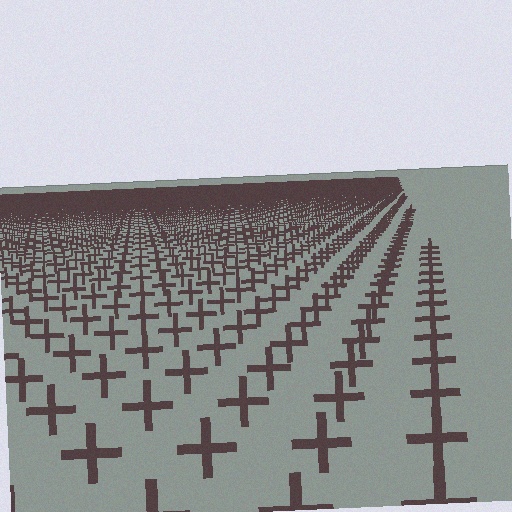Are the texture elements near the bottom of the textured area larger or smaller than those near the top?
Larger. Near the bottom, elements are closer to the viewer and appear at a bigger on-screen size.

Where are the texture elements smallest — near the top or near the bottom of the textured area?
Near the top.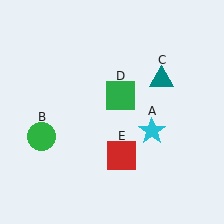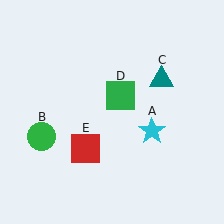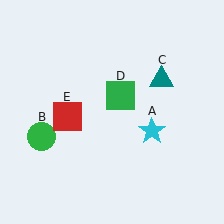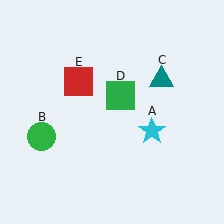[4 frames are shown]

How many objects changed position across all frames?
1 object changed position: red square (object E).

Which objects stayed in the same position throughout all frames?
Cyan star (object A) and green circle (object B) and teal triangle (object C) and green square (object D) remained stationary.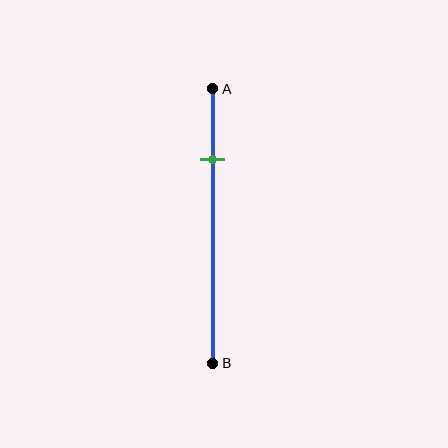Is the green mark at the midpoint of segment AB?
No, the mark is at about 25% from A, not at the 50% midpoint.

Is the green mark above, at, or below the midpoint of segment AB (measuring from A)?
The green mark is above the midpoint of segment AB.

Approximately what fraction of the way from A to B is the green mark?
The green mark is approximately 25% of the way from A to B.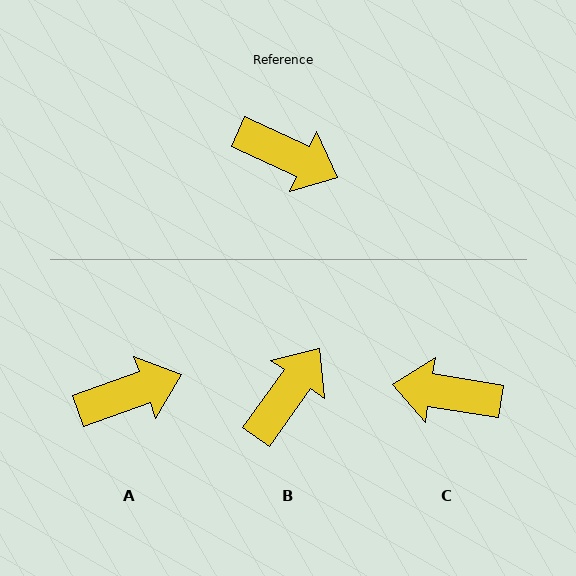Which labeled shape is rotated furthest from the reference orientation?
C, about 164 degrees away.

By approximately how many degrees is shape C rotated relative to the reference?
Approximately 164 degrees clockwise.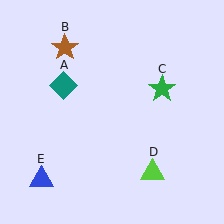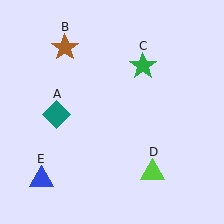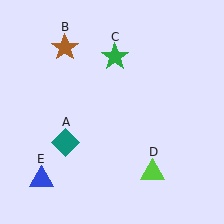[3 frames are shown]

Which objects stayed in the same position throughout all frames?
Brown star (object B) and lime triangle (object D) and blue triangle (object E) remained stationary.